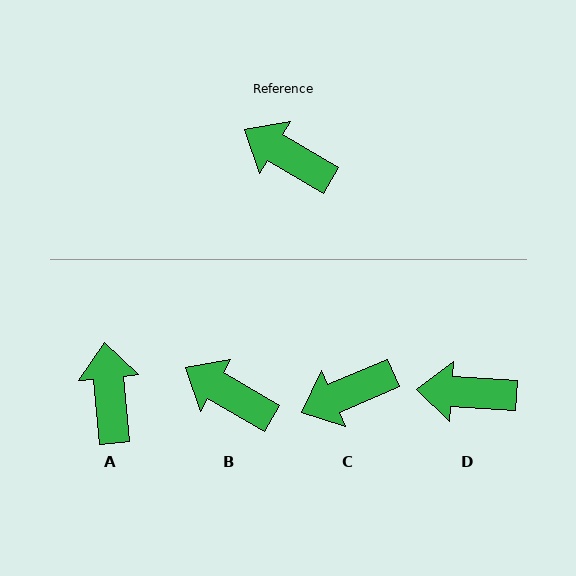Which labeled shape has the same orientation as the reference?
B.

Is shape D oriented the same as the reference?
No, it is off by about 27 degrees.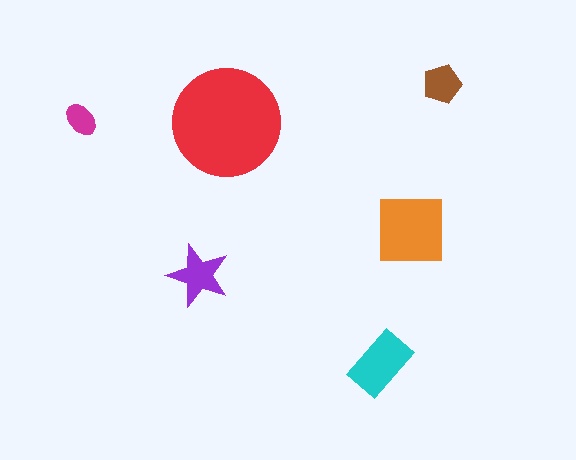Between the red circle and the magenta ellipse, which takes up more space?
The red circle.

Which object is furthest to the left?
The magenta ellipse is leftmost.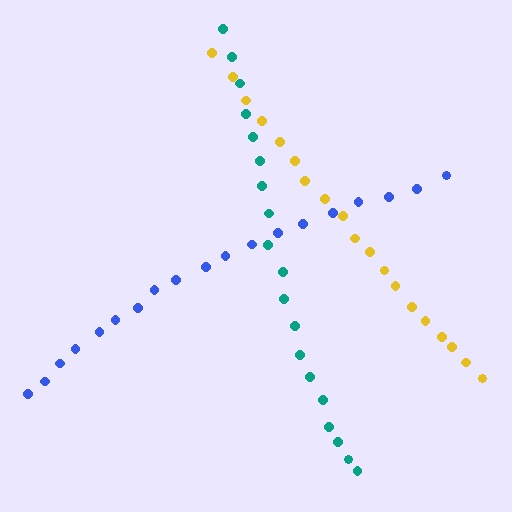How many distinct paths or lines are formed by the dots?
There are 3 distinct paths.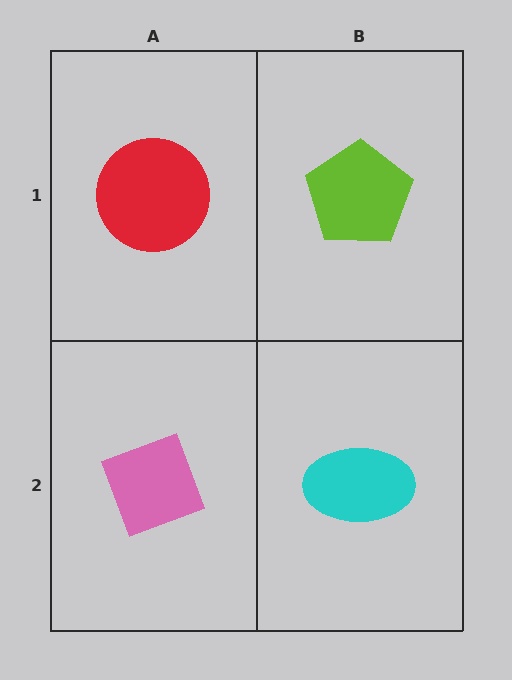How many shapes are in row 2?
2 shapes.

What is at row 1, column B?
A lime pentagon.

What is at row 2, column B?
A cyan ellipse.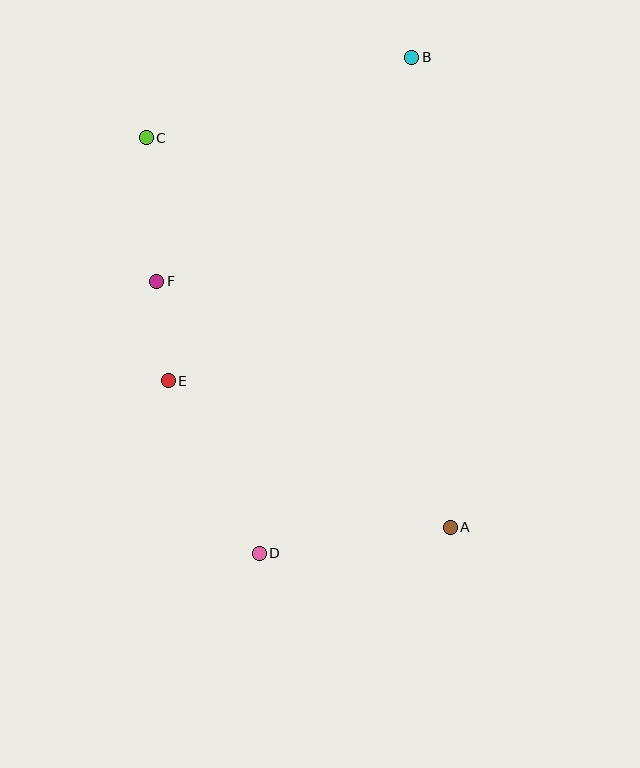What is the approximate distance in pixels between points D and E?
The distance between D and E is approximately 195 pixels.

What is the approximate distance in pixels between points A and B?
The distance between A and B is approximately 472 pixels.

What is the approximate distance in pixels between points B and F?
The distance between B and F is approximately 339 pixels.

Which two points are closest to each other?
Points E and F are closest to each other.